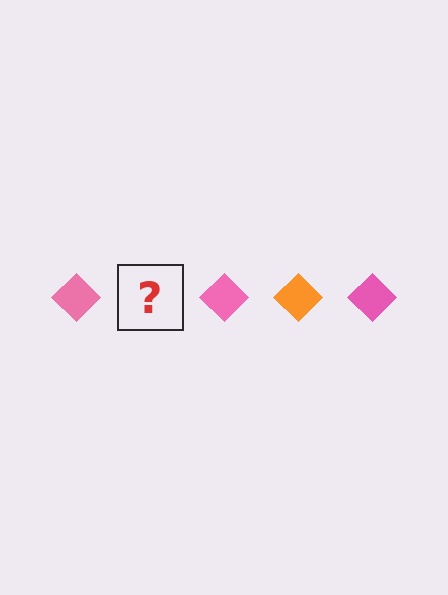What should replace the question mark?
The question mark should be replaced with an orange diamond.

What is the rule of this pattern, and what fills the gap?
The rule is that the pattern cycles through pink, orange diamonds. The gap should be filled with an orange diamond.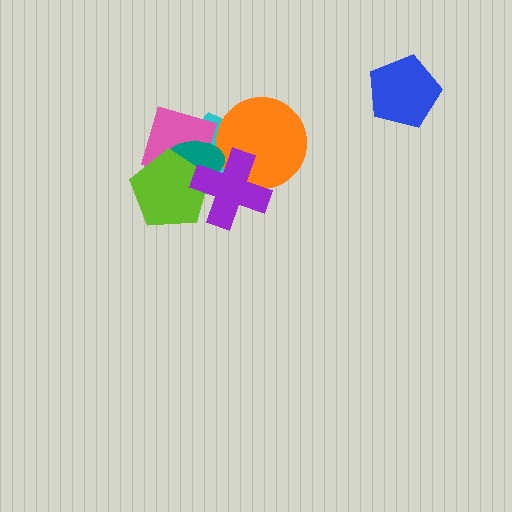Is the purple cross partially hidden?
No, no other shape covers it.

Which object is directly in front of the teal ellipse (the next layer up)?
The lime pentagon is directly in front of the teal ellipse.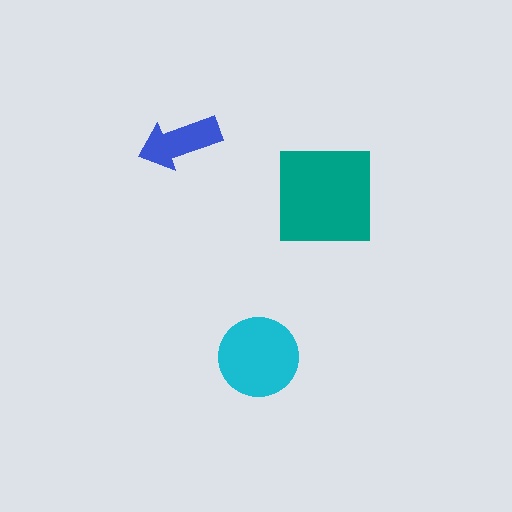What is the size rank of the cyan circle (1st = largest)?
2nd.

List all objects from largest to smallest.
The teal square, the cyan circle, the blue arrow.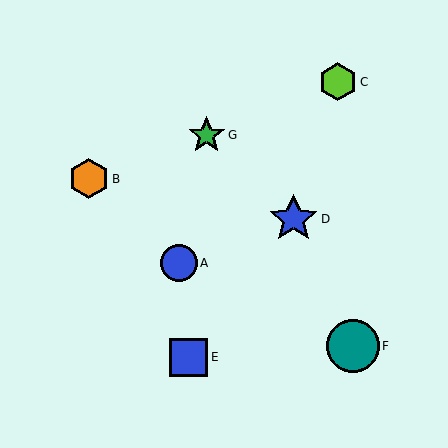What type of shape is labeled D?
Shape D is a blue star.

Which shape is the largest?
The teal circle (labeled F) is the largest.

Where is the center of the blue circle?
The center of the blue circle is at (179, 263).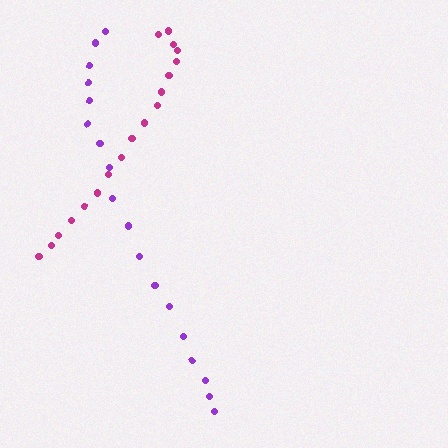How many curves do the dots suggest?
There are 2 distinct paths.